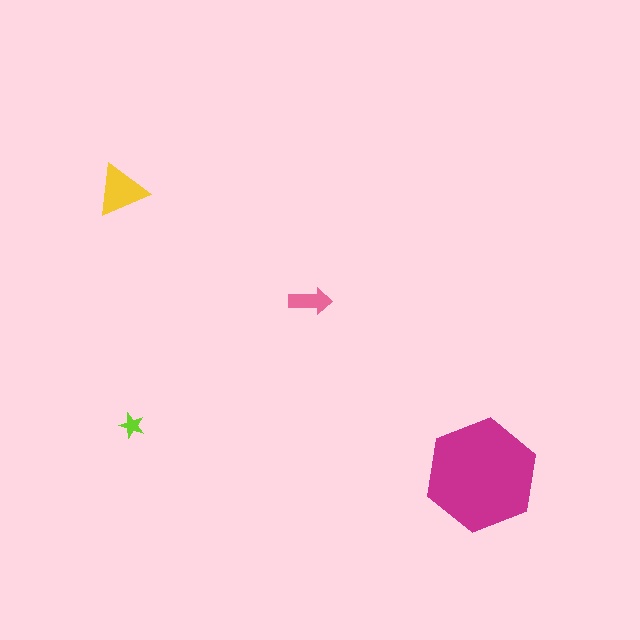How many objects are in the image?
There are 4 objects in the image.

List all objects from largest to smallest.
The magenta hexagon, the yellow triangle, the pink arrow, the lime star.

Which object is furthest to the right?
The magenta hexagon is rightmost.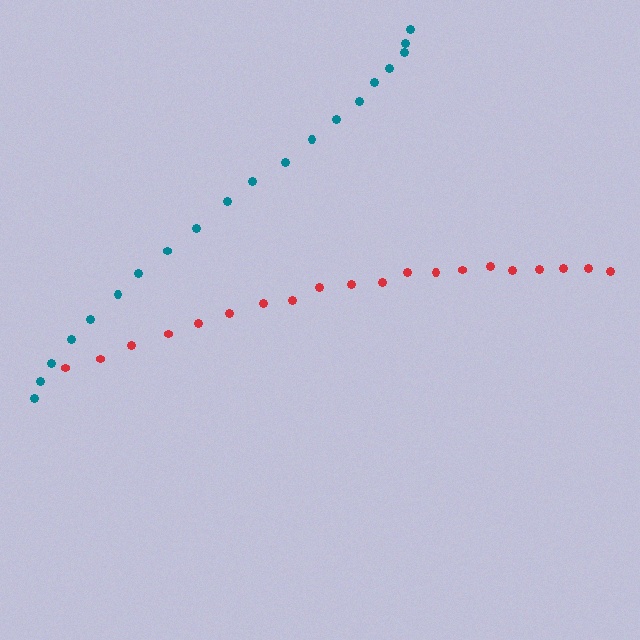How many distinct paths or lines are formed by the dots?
There are 2 distinct paths.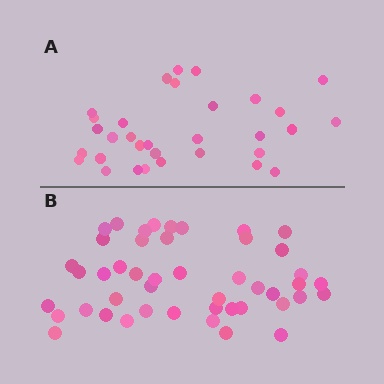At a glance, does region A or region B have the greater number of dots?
Region B (the bottom region) has more dots.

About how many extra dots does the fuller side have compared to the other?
Region B has approximately 15 more dots than region A.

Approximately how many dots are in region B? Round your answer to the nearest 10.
About 50 dots. (The exact count is 46, which rounds to 50.)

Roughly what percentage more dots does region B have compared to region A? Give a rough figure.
About 45% more.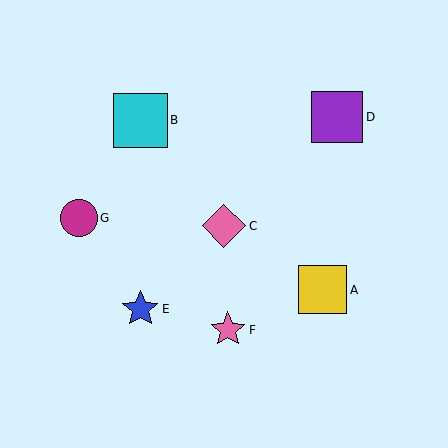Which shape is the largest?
The cyan square (labeled B) is the largest.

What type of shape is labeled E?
Shape E is a blue star.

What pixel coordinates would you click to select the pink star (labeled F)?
Click at (228, 330) to select the pink star F.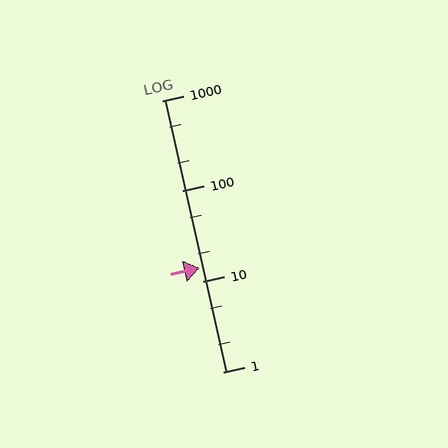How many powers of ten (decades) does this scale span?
The scale spans 3 decades, from 1 to 1000.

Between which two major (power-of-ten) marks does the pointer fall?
The pointer is between 10 and 100.